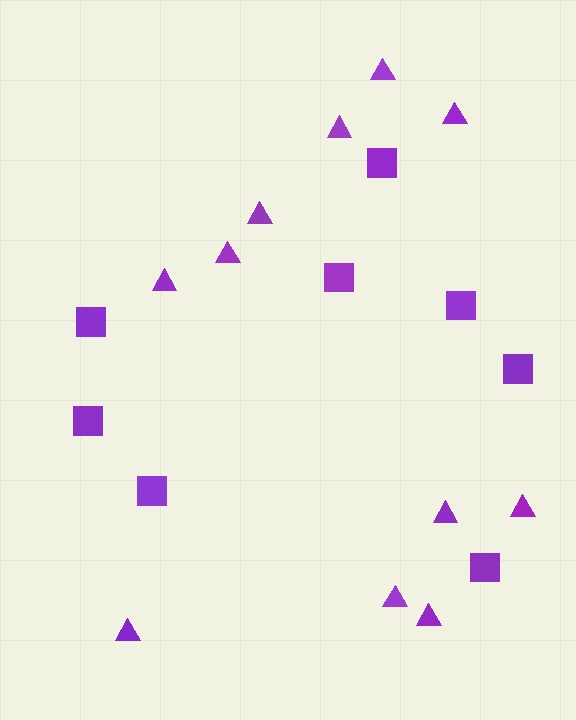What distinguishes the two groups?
There are 2 groups: one group of squares (8) and one group of triangles (11).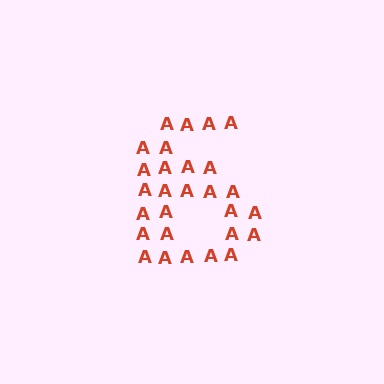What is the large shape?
The large shape is the digit 6.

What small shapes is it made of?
It is made of small letter A's.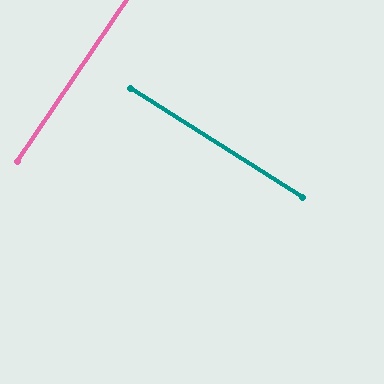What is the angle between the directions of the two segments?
Approximately 88 degrees.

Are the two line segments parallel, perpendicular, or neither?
Perpendicular — they meet at approximately 88°.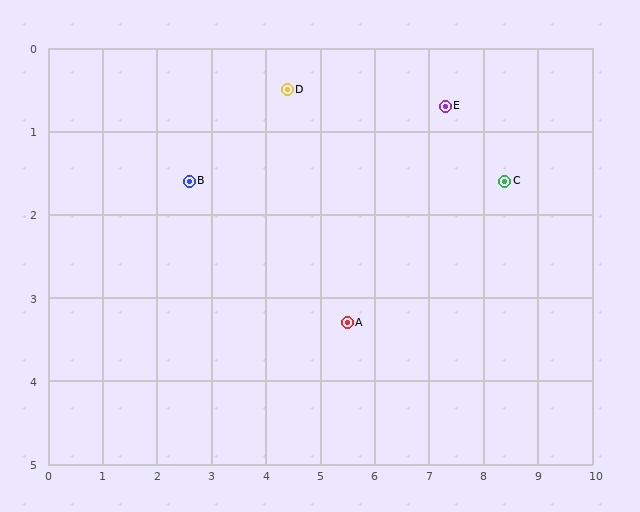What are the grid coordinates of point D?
Point D is at approximately (4.4, 0.5).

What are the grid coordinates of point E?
Point E is at approximately (7.3, 0.7).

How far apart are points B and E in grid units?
Points B and E are about 4.8 grid units apart.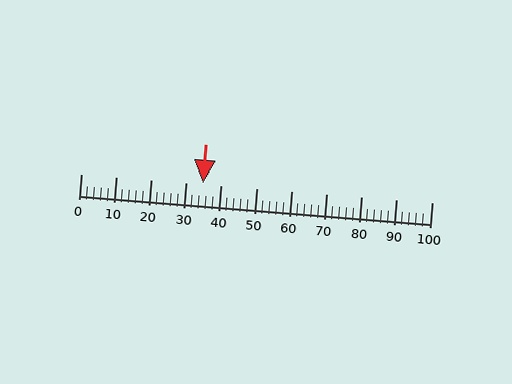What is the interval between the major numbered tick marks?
The major tick marks are spaced 10 units apart.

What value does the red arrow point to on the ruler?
The red arrow points to approximately 35.